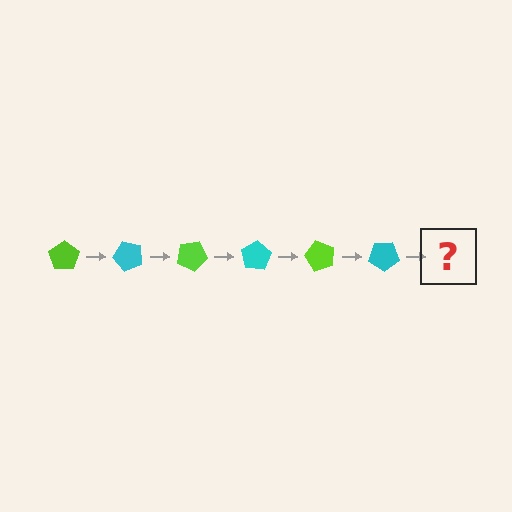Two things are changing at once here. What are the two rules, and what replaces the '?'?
The two rules are that it rotates 50 degrees each step and the color cycles through lime and cyan. The '?' should be a lime pentagon, rotated 300 degrees from the start.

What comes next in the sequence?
The next element should be a lime pentagon, rotated 300 degrees from the start.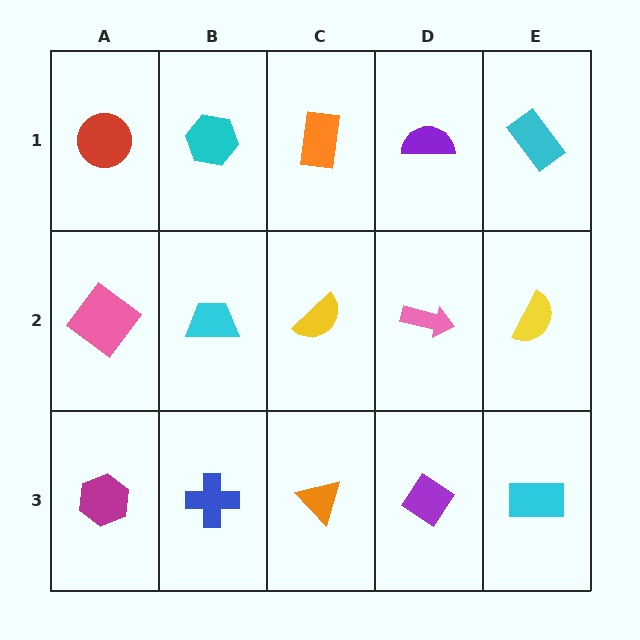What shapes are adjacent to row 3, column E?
A yellow semicircle (row 2, column E), a purple diamond (row 3, column D).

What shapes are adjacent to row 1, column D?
A pink arrow (row 2, column D), an orange rectangle (row 1, column C), a cyan rectangle (row 1, column E).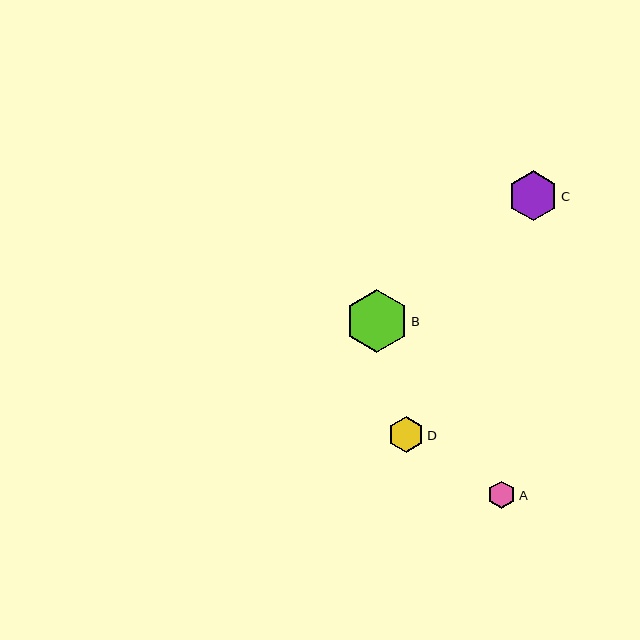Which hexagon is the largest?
Hexagon B is the largest with a size of approximately 64 pixels.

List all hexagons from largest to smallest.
From largest to smallest: B, C, D, A.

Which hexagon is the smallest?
Hexagon A is the smallest with a size of approximately 28 pixels.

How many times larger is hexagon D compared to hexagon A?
Hexagon D is approximately 1.3 times the size of hexagon A.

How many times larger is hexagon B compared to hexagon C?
Hexagon B is approximately 1.3 times the size of hexagon C.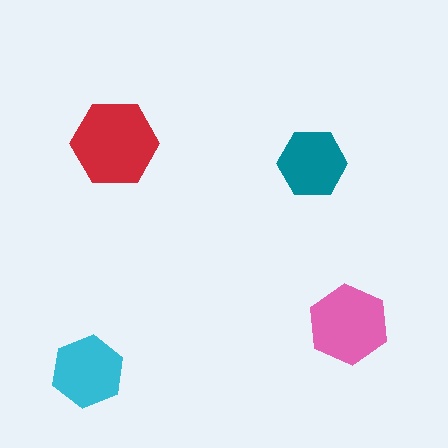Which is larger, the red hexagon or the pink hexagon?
The red one.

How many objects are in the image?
There are 4 objects in the image.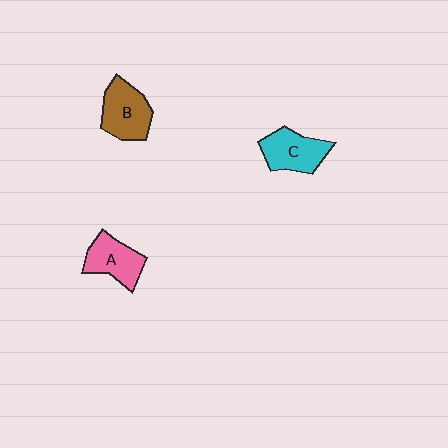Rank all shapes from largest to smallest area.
From largest to smallest: B (brown), C (cyan), A (pink).